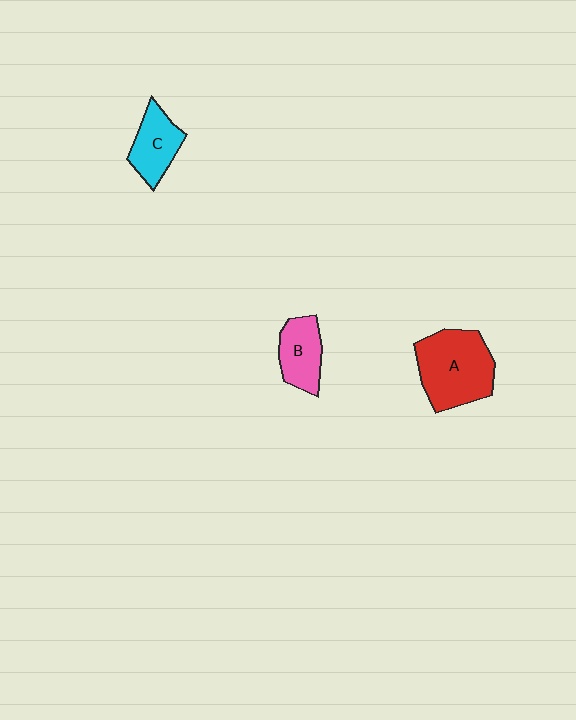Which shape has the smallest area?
Shape B (pink).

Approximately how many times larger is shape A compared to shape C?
Approximately 1.8 times.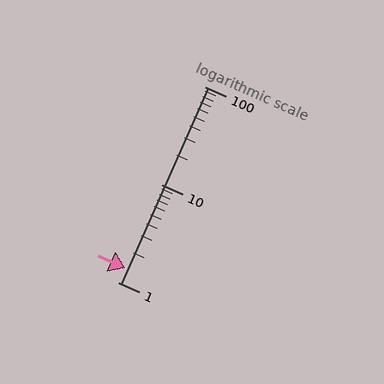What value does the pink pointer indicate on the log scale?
The pointer indicates approximately 1.4.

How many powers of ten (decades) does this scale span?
The scale spans 2 decades, from 1 to 100.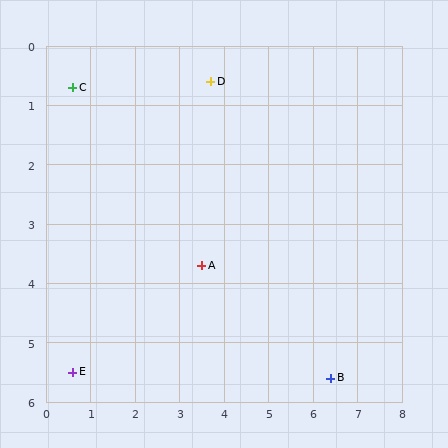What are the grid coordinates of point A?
Point A is at approximately (3.5, 3.7).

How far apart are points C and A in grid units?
Points C and A are about 4.2 grid units apart.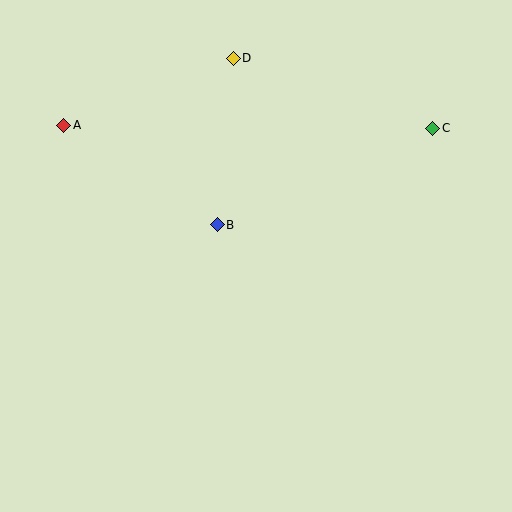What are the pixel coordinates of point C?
Point C is at (433, 128).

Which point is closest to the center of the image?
Point B at (217, 225) is closest to the center.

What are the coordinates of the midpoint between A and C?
The midpoint between A and C is at (248, 127).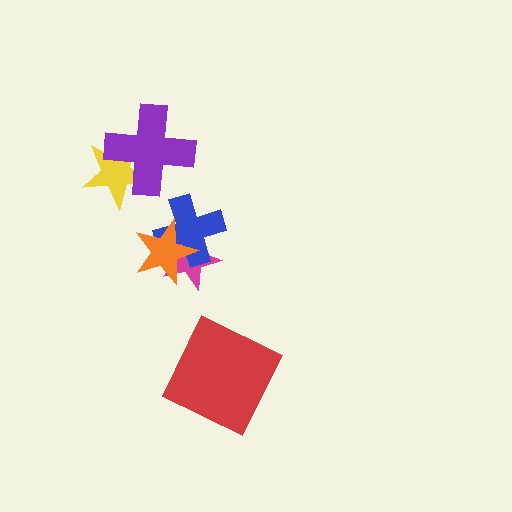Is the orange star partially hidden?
No, no other shape covers it.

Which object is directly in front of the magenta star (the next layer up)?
The blue cross is directly in front of the magenta star.